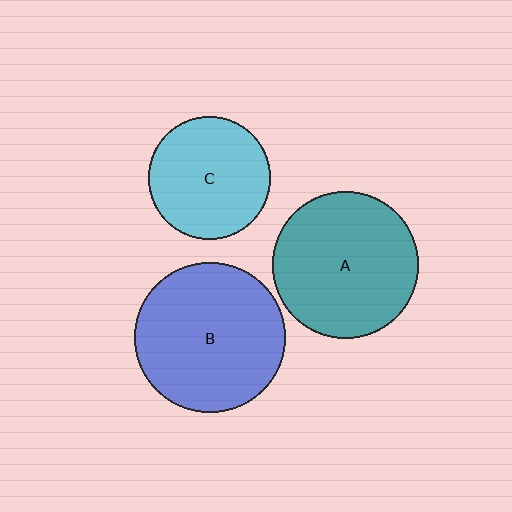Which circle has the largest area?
Circle B (blue).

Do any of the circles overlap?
No, none of the circles overlap.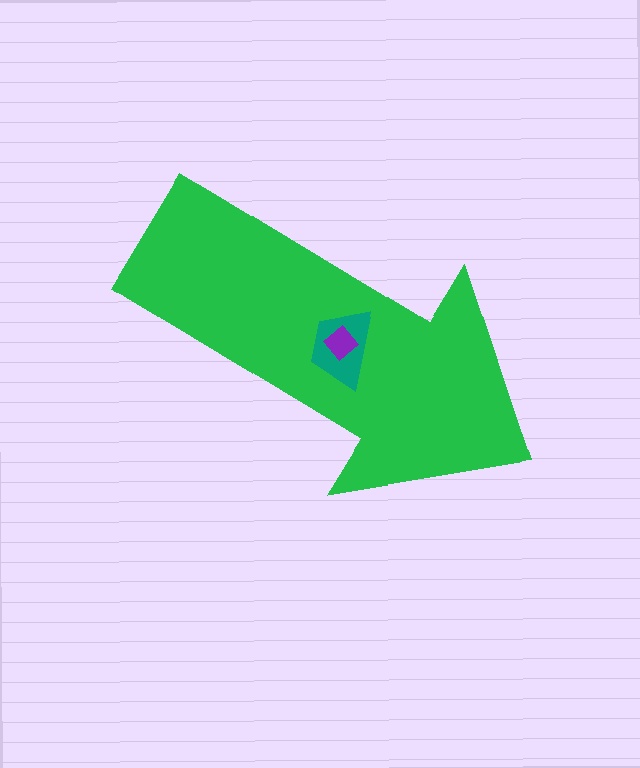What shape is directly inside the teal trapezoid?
The purple diamond.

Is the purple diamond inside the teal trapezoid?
Yes.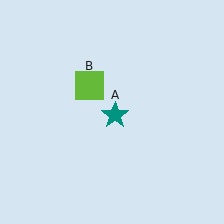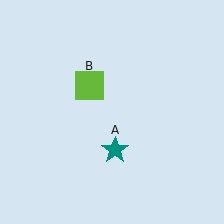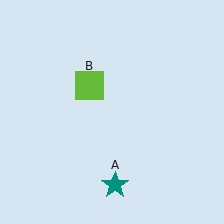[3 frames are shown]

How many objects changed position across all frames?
1 object changed position: teal star (object A).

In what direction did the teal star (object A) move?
The teal star (object A) moved down.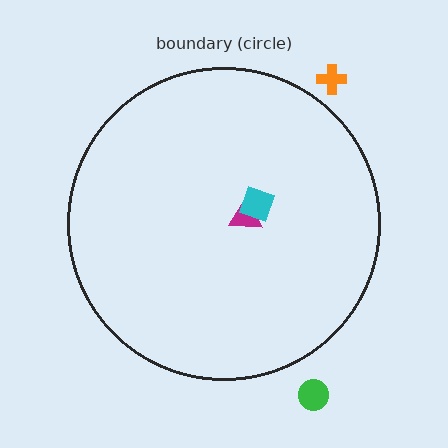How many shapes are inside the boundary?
2 inside, 2 outside.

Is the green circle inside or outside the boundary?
Outside.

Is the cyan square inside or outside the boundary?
Inside.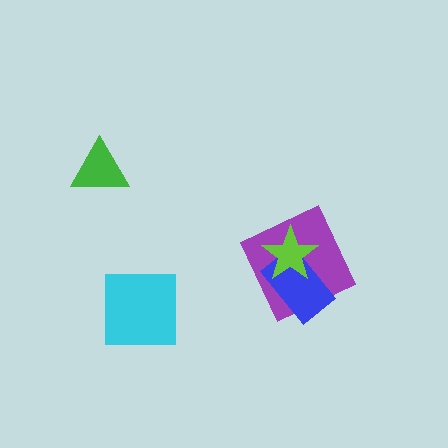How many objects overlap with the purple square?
2 objects overlap with the purple square.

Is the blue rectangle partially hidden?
Yes, it is partially covered by another shape.